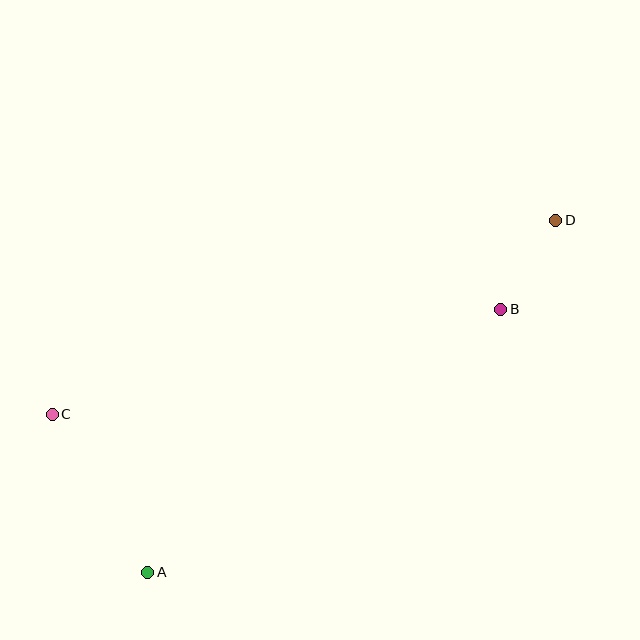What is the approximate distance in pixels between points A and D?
The distance between A and D is approximately 539 pixels.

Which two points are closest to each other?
Points B and D are closest to each other.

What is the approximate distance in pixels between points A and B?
The distance between A and B is approximately 440 pixels.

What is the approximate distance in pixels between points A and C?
The distance between A and C is approximately 185 pixels.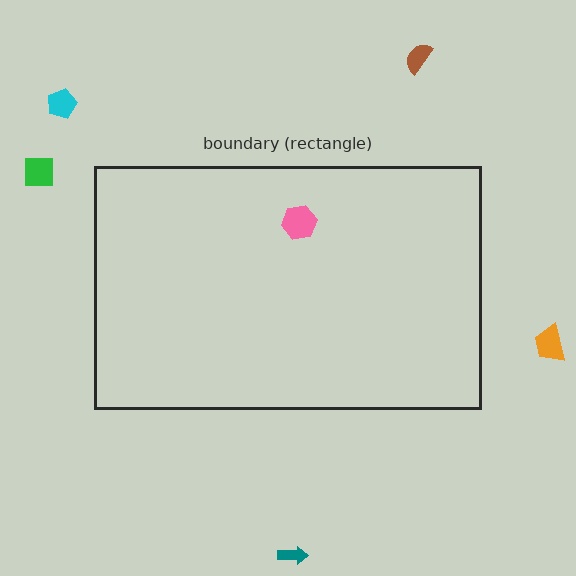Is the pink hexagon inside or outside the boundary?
Inside.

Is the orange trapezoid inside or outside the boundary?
Outside.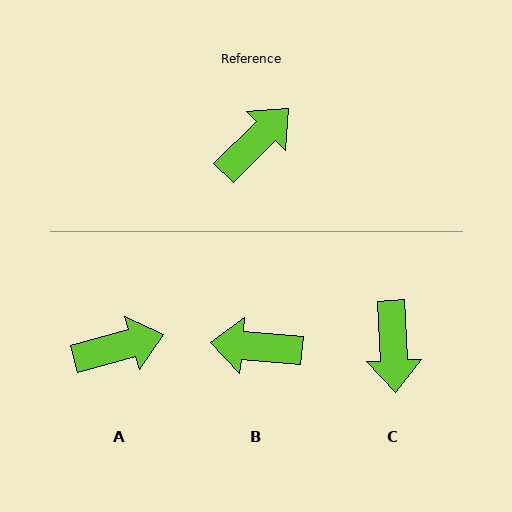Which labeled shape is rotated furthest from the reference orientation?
C, about 132 degrees away.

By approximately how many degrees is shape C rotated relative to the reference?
Approximately 132 degrees clockwise.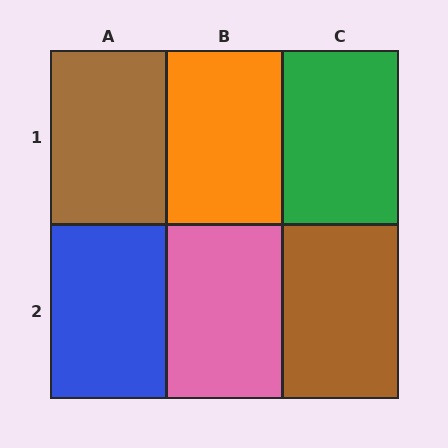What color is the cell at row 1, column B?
Orange.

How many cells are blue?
1 cell is blue.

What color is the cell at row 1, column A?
Brown.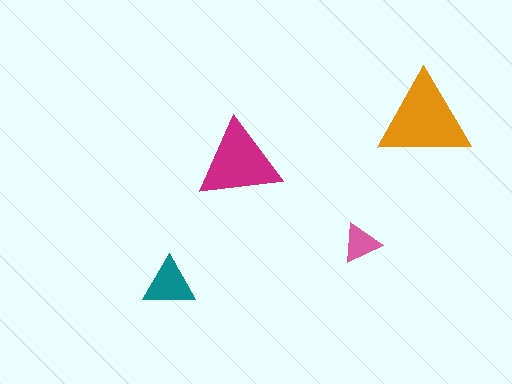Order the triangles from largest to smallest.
the orange one, the magenta one, the teal one, the pink one.